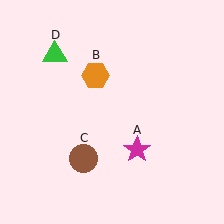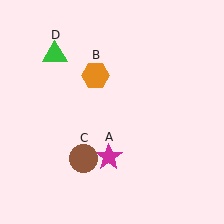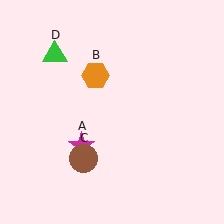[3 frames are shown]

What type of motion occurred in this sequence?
The magenta star (object A) rotated clockwise around the center of the scene.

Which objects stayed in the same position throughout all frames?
Orange hexagon (object B) and brown circle (object C) and green triangle (object D) remained stationary.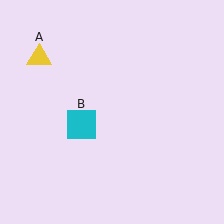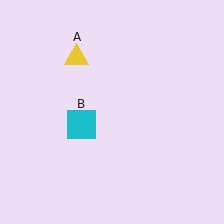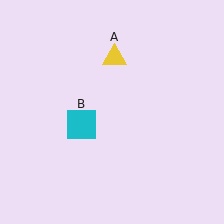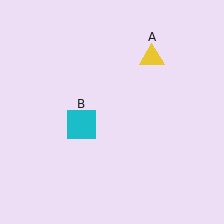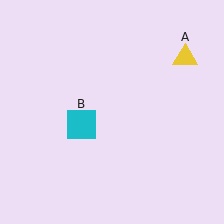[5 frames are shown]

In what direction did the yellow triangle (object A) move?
The yellow triangle (object A) moved right.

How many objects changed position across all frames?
1 object changed position: yellow triangle (object A).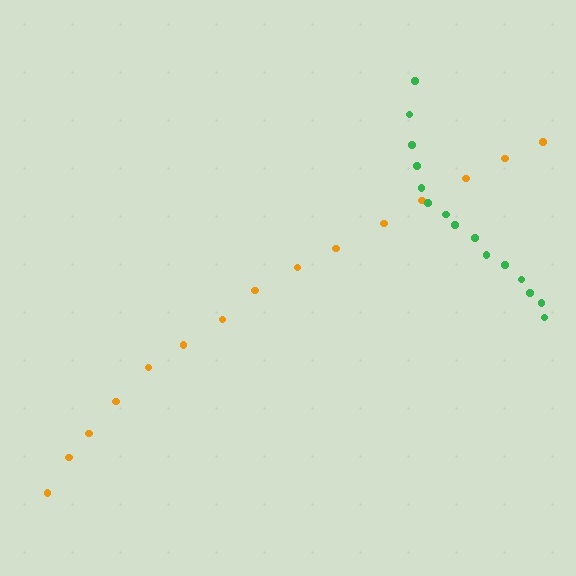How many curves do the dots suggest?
There are 2 distinct paths.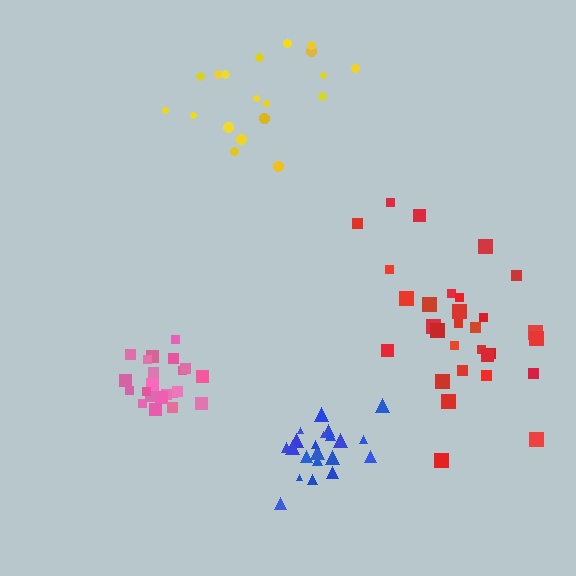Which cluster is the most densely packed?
Pink.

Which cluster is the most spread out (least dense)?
Yellow.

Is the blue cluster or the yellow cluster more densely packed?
Blue.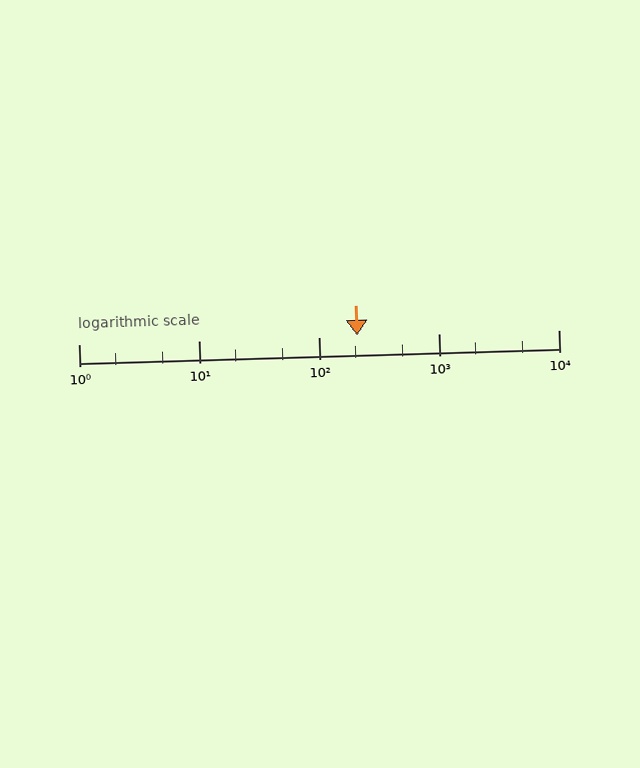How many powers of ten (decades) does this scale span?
The scale spans 4 decades, from 1 to 10000.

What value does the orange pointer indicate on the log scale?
The pointer indicates approximately 210.